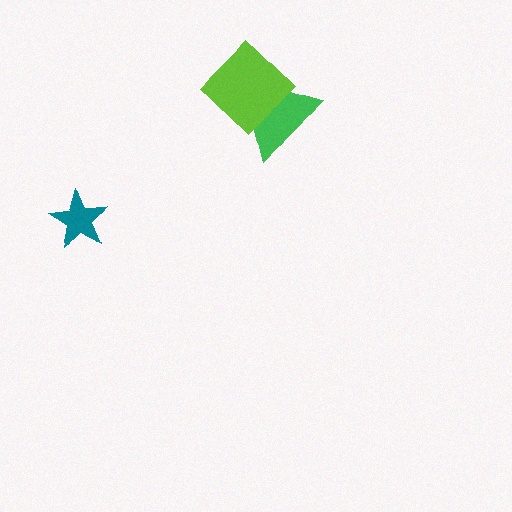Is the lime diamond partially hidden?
No, no other shape covers it.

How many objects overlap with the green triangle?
1 object overlaps with the green triangle.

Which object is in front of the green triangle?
The lime diamond is in front of the green triangle.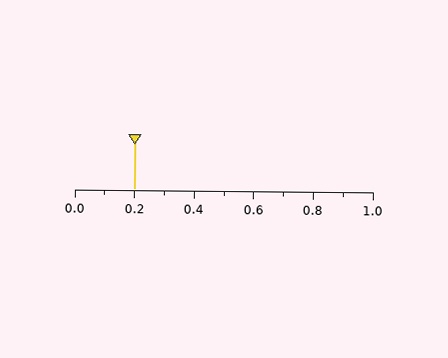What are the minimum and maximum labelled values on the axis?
The axis runs from 0.0 to 1.0.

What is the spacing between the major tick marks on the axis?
The major ticks are spaced 0.2 apart.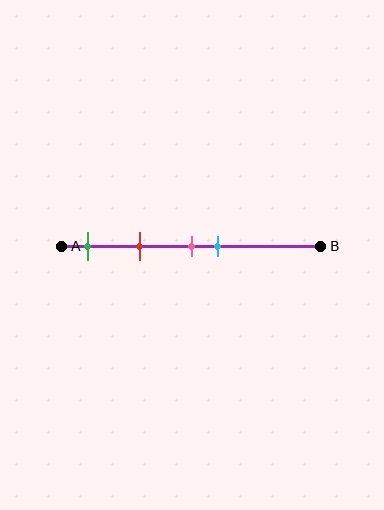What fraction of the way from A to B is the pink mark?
The pink mark is approximately 50% (0.5) of the way from A to B.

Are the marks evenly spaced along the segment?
No, the marks are not evenly spaced.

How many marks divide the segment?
There are 4 marks dividing the segment.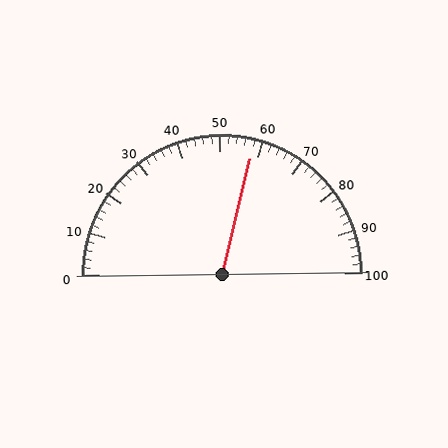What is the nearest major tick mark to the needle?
The nearest major tick mark is 60.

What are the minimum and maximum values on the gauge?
The gauge ranges from 0 to 100.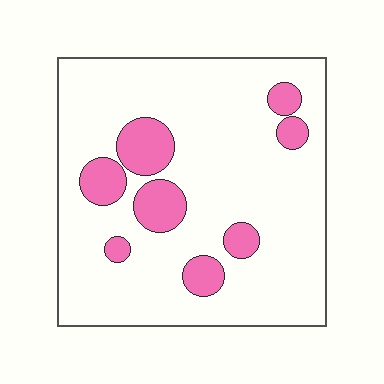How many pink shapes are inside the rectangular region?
8.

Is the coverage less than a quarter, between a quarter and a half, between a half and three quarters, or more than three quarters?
Less than a quarter.